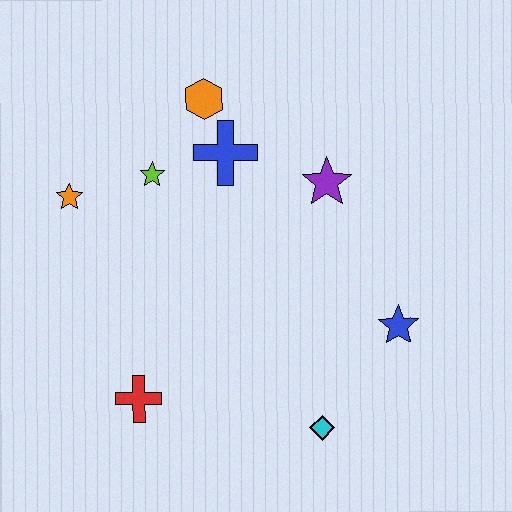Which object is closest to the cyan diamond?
The blue star is closest to the cyan diamond.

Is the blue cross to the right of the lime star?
Yes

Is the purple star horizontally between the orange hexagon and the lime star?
No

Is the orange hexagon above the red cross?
Yes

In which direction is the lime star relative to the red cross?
The lime star is above the red cross.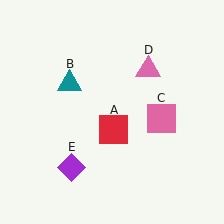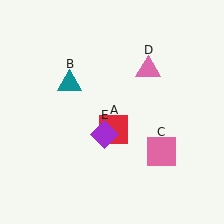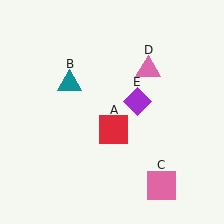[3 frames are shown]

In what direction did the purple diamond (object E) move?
The purple diamond (object E) moved up and to the right.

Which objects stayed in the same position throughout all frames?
Red square (object A) and teal triangle (object B) and pink triangle (object D) remained stationary.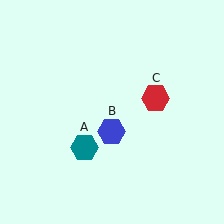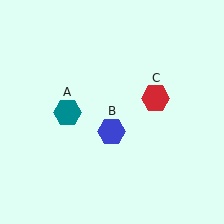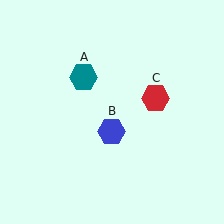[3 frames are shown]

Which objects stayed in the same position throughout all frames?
Blue hexagon (object B) and red hexagon (object C) remained stationary.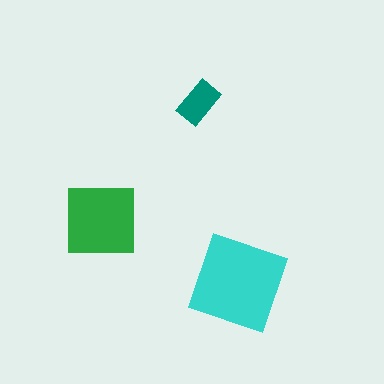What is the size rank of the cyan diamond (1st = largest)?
1st.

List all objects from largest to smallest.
The cyan diamond, the green square, the teal rectangle.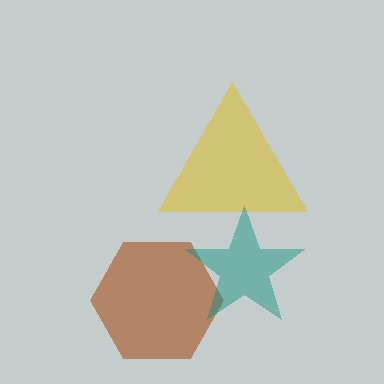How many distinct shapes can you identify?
There are 3 distinct shapes: a yellow triangle, a brown hexagon, a teal star.